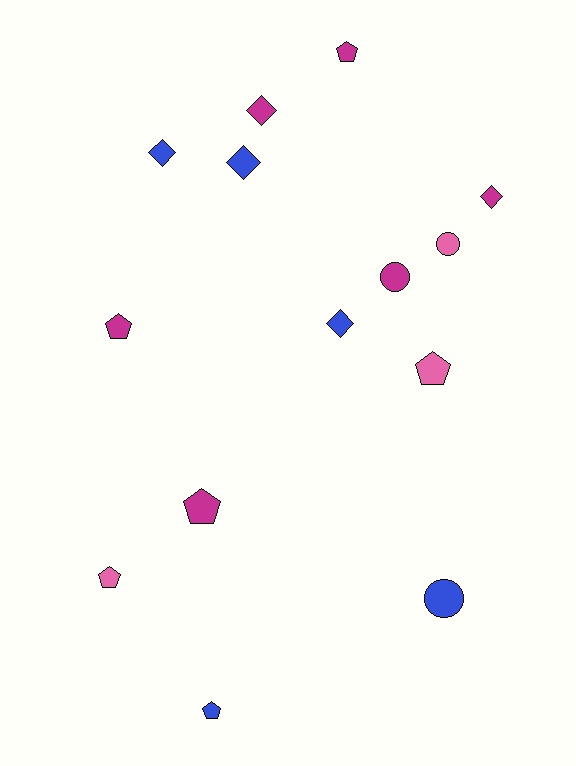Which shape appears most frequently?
Pentagon, with 6 objects.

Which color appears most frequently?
Magenta, with 6 objects.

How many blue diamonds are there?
There are 3 blue diamonds.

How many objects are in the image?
There are 14 objects.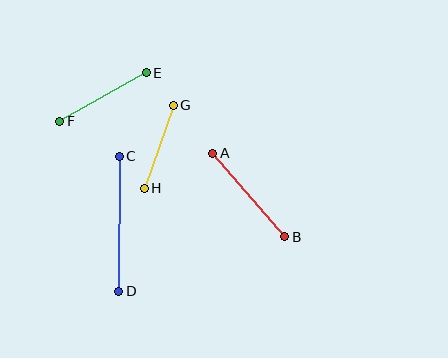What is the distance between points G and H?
The distance is approximately 88 pixels.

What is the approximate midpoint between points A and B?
The midpoint is at approximately (249, 195) pixels.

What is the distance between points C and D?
The distance is approximately 135 pixels.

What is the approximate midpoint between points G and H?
The midpoint is at approximately (159, 147) pixels.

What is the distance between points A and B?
The distance is approximately 110 pixels.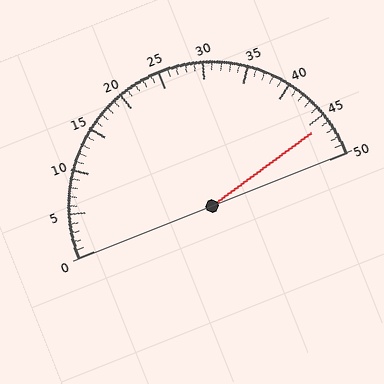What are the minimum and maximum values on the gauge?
The gauge ranges from 0 to 50.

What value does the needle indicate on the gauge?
The needle indicates approximately 46.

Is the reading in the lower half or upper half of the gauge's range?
The reading is in the upper half of the range (0 to 50).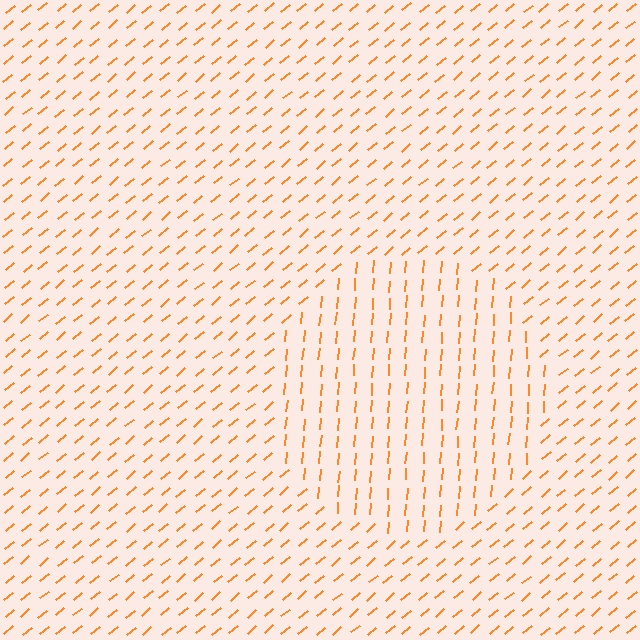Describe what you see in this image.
The image is filled with small orange line segments. A circle region in the image has lines oriented differently from the surrounding lines, creating a visible texture boundary.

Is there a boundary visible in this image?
Yes, there is a texture boundary formed by a change in line orientation.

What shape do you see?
I see a circle.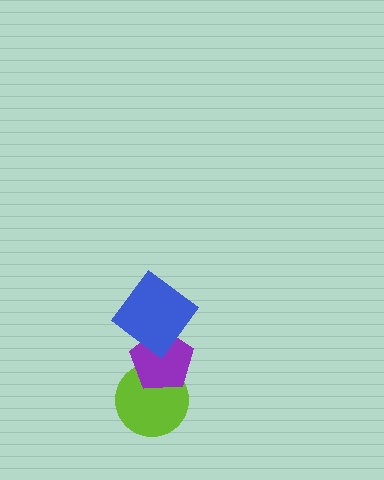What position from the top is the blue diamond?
The blue diamond is 1st from the top.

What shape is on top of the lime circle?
The purple pentagon is on top of the lime circle.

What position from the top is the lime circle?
The lime circle is 3rd from the top.